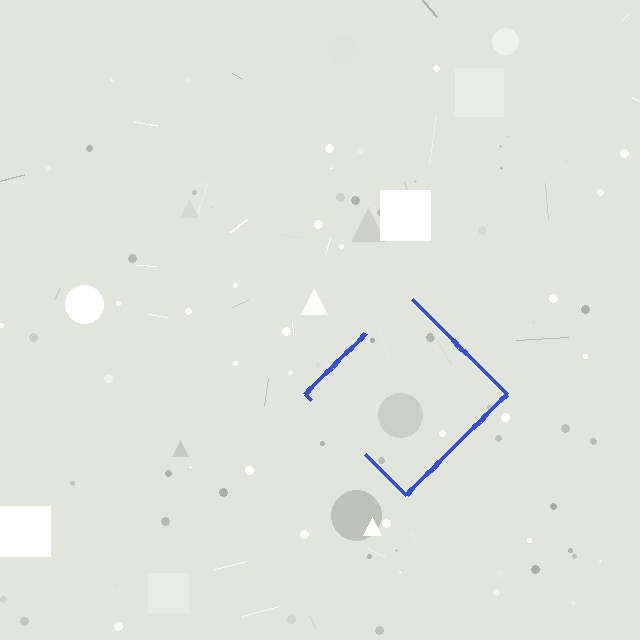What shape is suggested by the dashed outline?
The dashed outline suggests a diamond.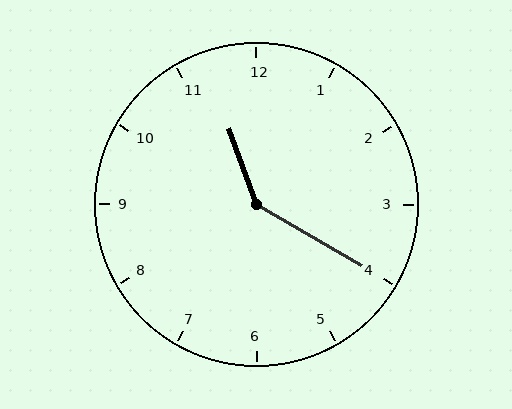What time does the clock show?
11:20.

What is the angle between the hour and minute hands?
Approximately 140 degrees.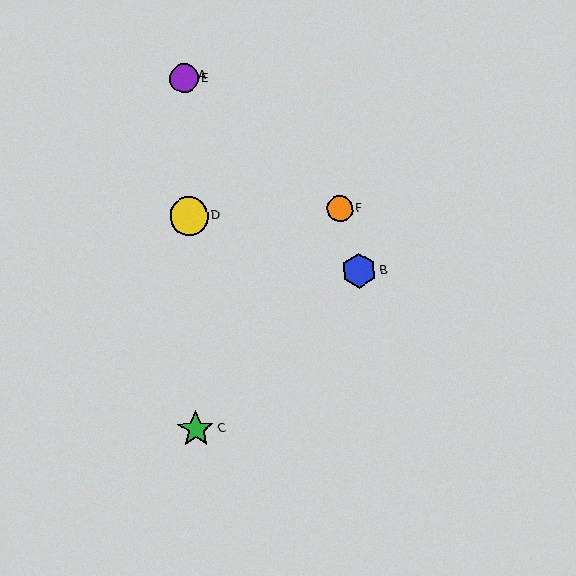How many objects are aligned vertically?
4 objects (A, C, D, E) are aligned vertically.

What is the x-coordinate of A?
Object A is at x≈184.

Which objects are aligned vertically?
Objects A, C, D, E are aligned vertically.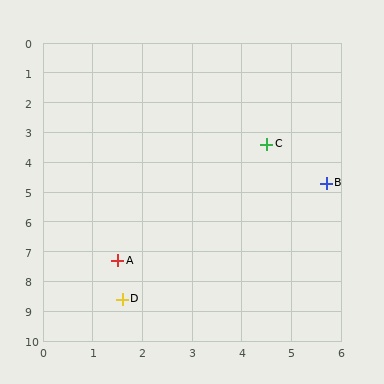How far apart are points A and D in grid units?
Points A and D are about 1.3 grid units apart.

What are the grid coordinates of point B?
Point B is at approximately (5.7, 4.7).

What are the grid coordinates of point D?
Point D is at approximately (1.6, 8.6).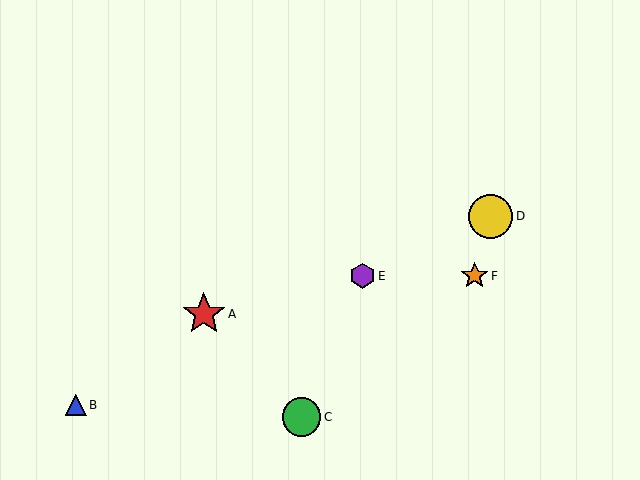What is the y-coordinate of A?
Object A is at y≈314.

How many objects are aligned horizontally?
2 objects (E, F) are aligned horizontally.